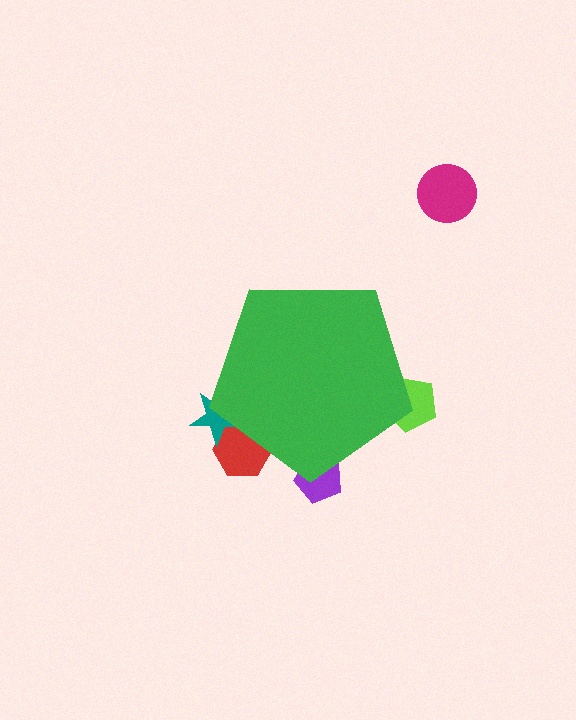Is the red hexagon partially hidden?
Yes, the red hexagon is partially hidden behind the green pentagon.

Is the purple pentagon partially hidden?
Yes, the purple pentagon is partially hidden behind the green pentagon.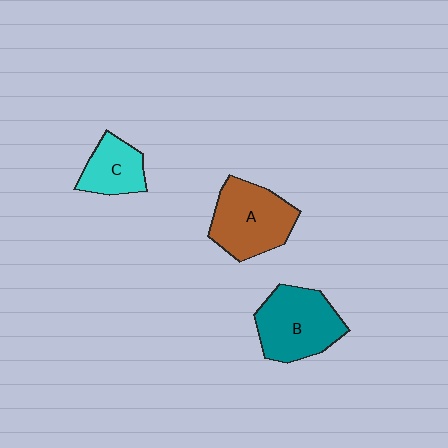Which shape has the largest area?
Shape B (teal).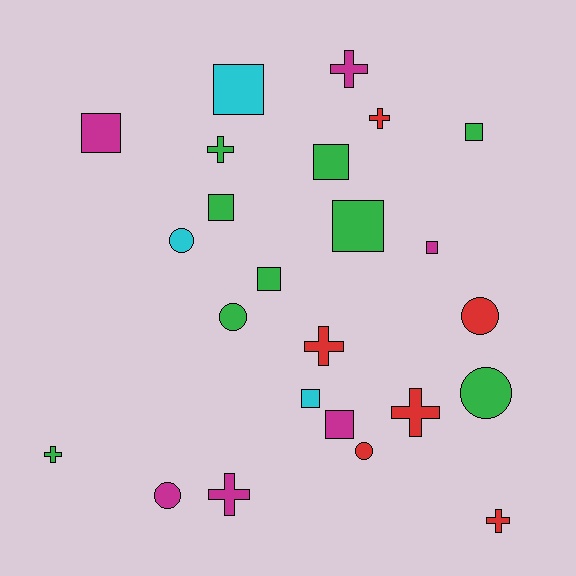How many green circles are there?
There are 2 green circles.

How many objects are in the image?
There are 24 objects.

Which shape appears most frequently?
Square, with 10 objects.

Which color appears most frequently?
Green, with 9 objects.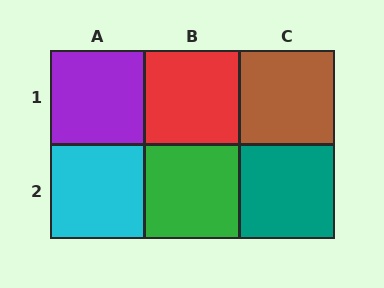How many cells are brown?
1 cell is brown.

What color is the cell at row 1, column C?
Brown.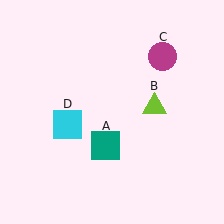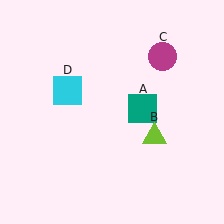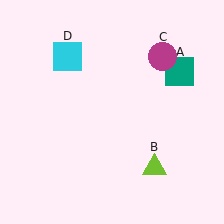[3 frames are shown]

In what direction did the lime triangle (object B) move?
The lime triangle (object B) moved down.